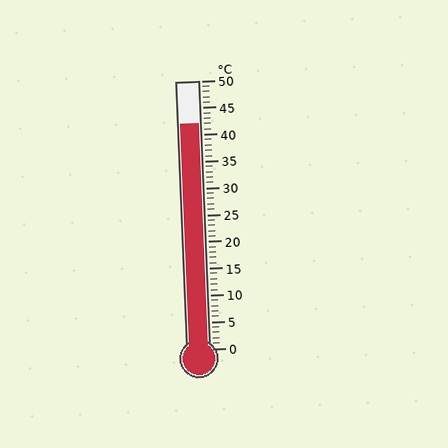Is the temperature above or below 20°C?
The temperature is above 20°C.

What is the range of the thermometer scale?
The thermometer scale ranges from 0°C to 50°C.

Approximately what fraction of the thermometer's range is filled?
The thermometer is filled to approximately 85% of its range.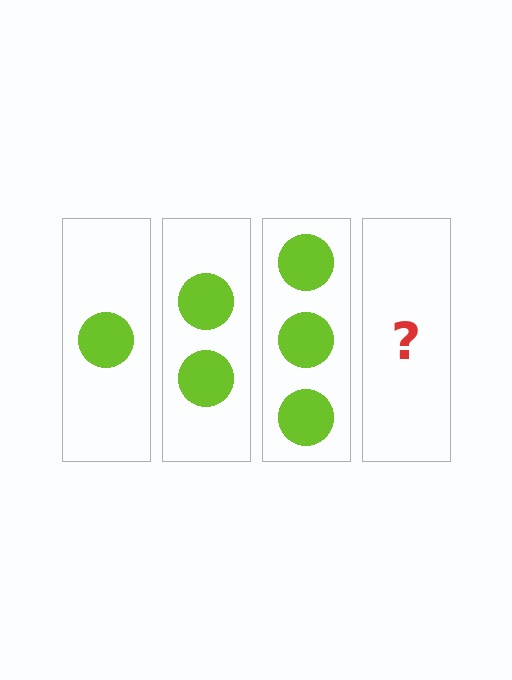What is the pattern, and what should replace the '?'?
The pattern is that each step adds one more circle. The '?' should be 4 circles.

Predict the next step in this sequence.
The next step is 4 circles.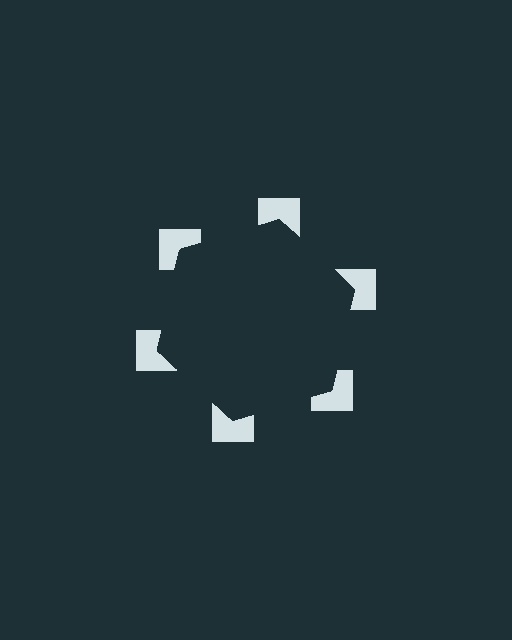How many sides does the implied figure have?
6 sides.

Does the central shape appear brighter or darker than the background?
It typically appears slightly darker than the background, even though no actual brightness change is drawn.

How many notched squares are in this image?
There are 6 — one at each vertex of the illusory hexagon.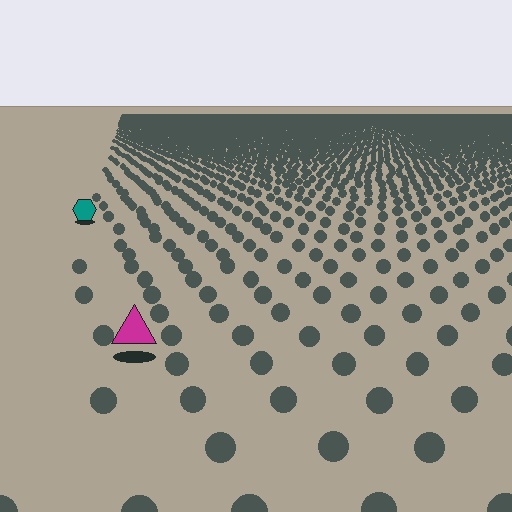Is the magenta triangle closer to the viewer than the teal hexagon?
Yes. The magenta triangle is closer — you can tell from the texture gradient: the ground texture is coarser near it.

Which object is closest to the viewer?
The magenta triangle is closest. The texture marks near it are larger and more spread out.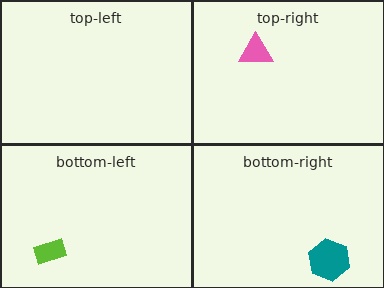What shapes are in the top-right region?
The pink triangle.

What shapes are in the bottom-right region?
The teal hexagon.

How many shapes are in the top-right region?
1.